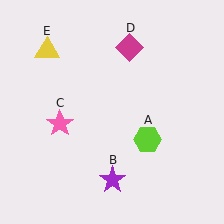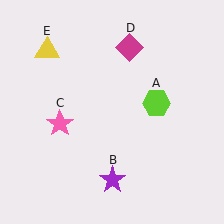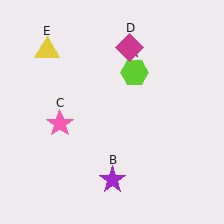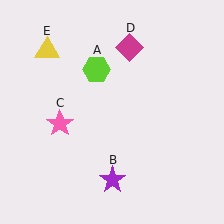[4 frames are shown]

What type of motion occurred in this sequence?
The lime hexagon (object A) rotated counterclockwise around the center of the scene.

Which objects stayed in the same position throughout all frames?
Purple star (object B) and pink star (object C) and magenta diamond (object D) and yellow triangle (object E) remained stationary.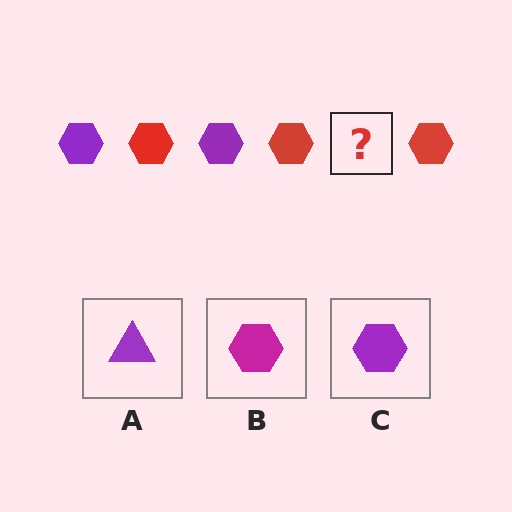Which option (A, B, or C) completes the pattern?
C.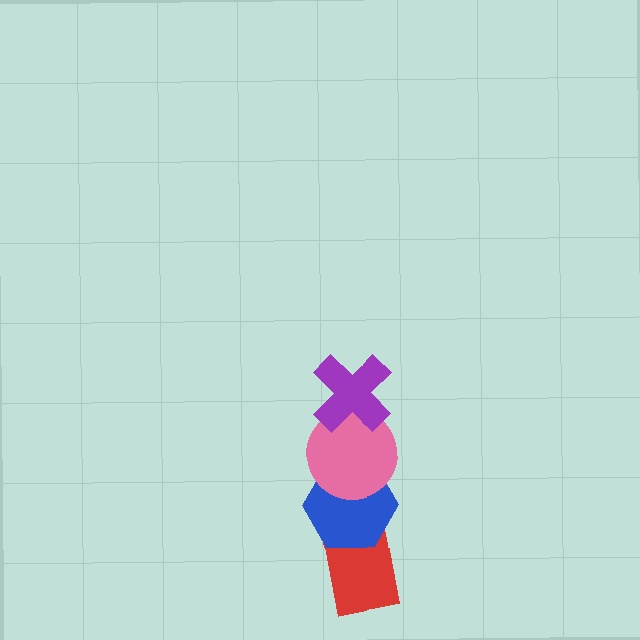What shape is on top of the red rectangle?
The blue hexagon is on top of the red rectangle.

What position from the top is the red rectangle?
The red rectangle is 4th from the top.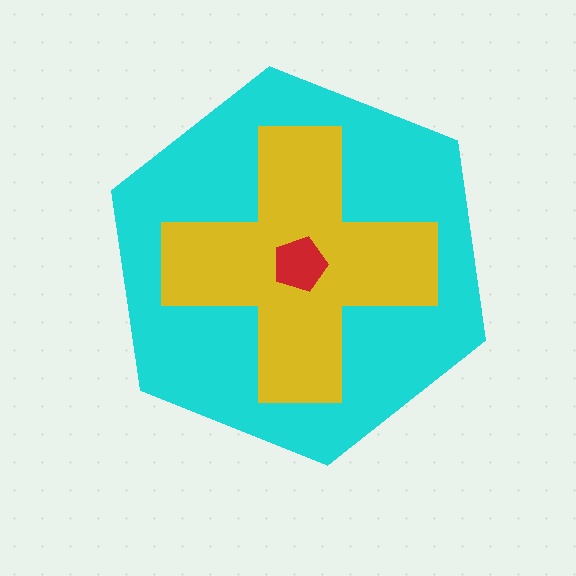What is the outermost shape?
The cyan hexagon.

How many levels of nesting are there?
3.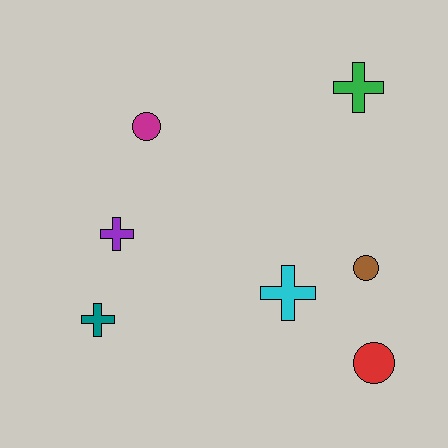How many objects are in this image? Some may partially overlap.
There are 7 objects.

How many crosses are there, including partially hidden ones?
There are 4 crosses.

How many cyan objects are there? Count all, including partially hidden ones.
There is 1 cyan object.